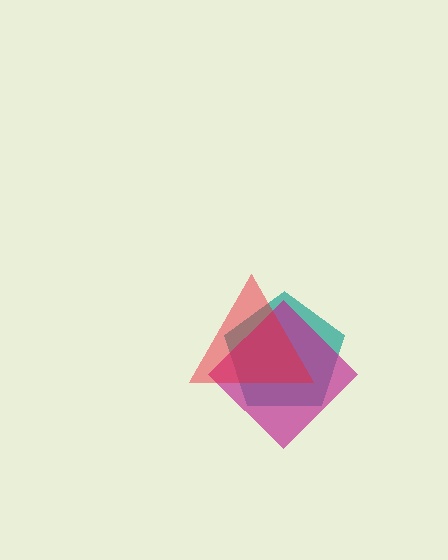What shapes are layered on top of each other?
The layered shapes are: a teal pentagon, a magenta diamond, a red triangle.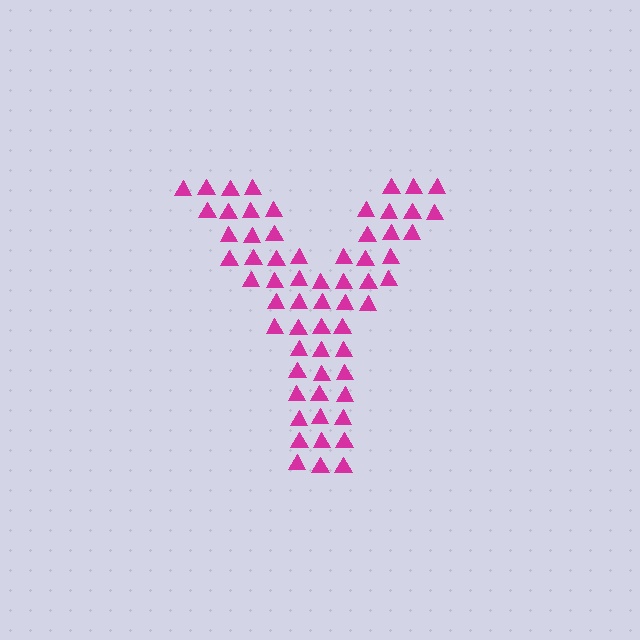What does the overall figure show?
The overall figure shows the letter Y.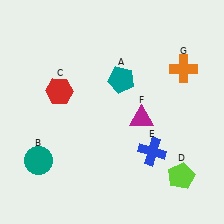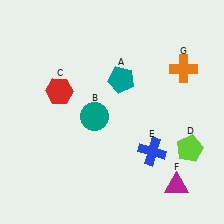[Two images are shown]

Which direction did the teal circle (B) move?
The teal circle (B) moved right.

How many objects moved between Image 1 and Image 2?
3 objects moved between the two images.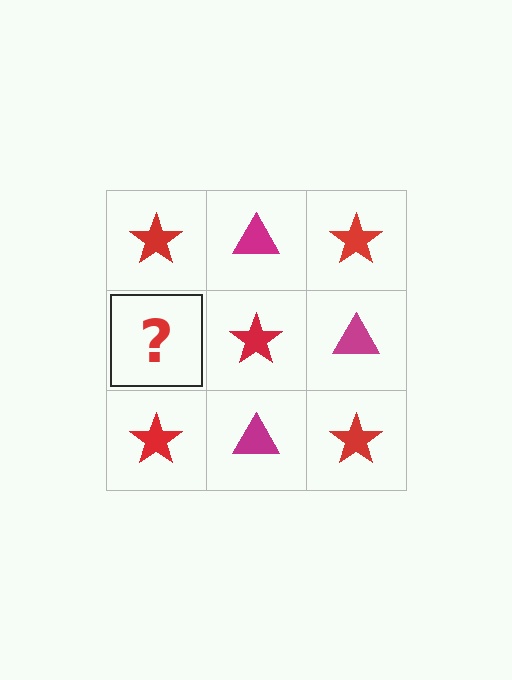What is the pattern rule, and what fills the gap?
The rule is that it alternates red star and magenta triangle in a checkerboard pattern. The gap should be filled with a magenta triangle.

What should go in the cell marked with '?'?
The missing cell should contain a magenta triangle.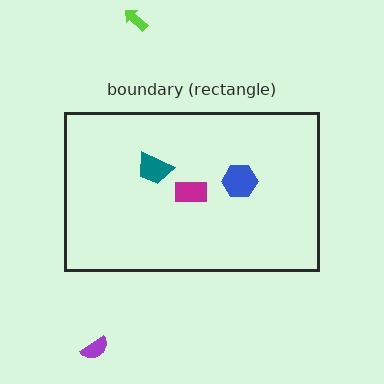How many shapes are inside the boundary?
3 inside, 2 outside.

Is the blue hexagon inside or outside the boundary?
Inside.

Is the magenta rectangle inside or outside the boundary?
Inside.